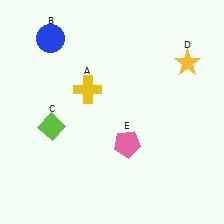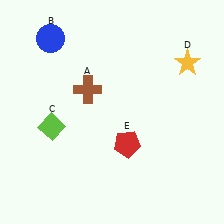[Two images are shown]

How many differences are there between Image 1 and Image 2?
There are 2 differences between the two images.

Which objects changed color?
A changed from yellow to brown. E changed from pink to red.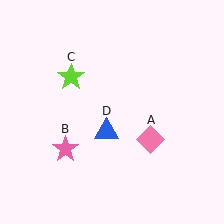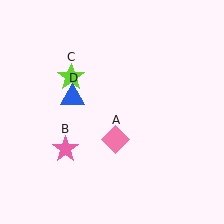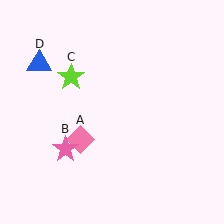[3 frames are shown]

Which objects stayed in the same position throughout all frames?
Pink star (object B) and lime star (object C) remained stationary.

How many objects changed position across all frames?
2 objects changed position: pink diamond (object A), blue triangle (object D).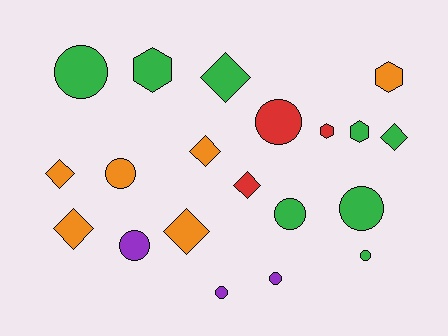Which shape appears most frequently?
Circle, with 9 objects.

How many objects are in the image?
There are 20 objects.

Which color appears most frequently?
Green, with 8 objects.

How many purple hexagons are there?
There are no purple hexagons.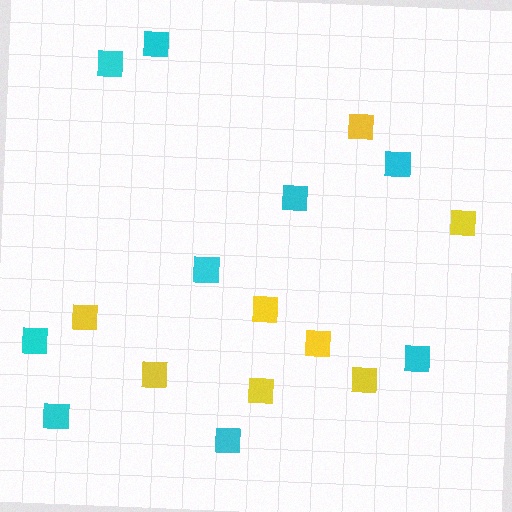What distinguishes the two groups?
There are 2 groups: one group of cyan squares (9) and one group of yellow squares (8).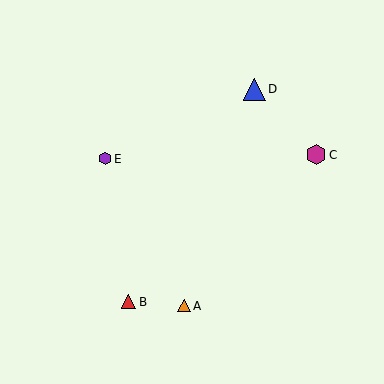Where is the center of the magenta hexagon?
The center of the magenta hexagon is at (316, 155).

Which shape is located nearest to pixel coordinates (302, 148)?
The magenta hexagon (labeled C) at (316, 155) is nearest to that location.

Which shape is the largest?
The blue triangle (labeled D) is the largest.